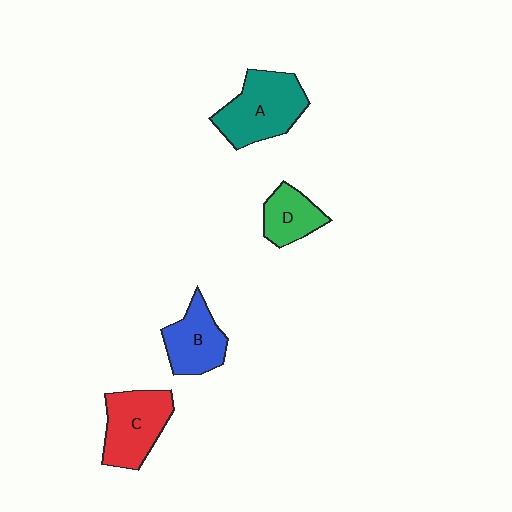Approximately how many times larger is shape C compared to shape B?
Approximately 1.2 times.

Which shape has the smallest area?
Shape D (green).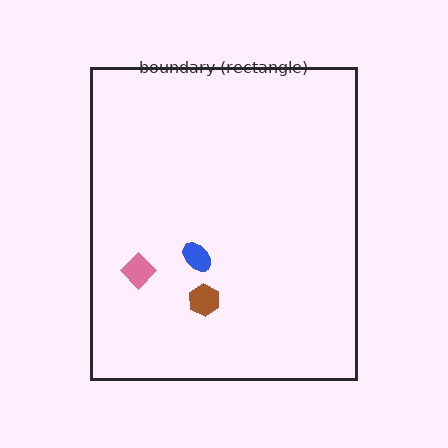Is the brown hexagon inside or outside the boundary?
Inside.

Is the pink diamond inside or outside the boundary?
Inside.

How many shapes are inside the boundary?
3 inside, 0 outside.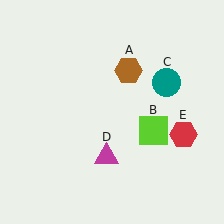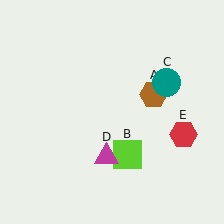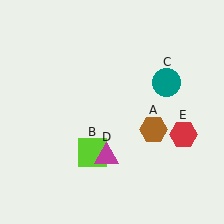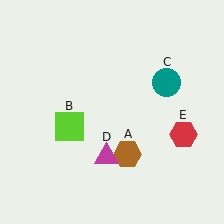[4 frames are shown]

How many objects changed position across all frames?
2 objects changed position: brown hexagon (object A), lime square (object B).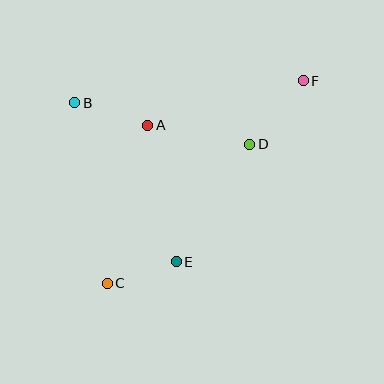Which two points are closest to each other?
Points C and E are closest to each other.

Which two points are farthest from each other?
Points C and F are farthest from each other.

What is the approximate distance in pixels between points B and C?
The distance between B and C is approximately 184 pixels.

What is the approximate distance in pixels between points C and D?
The distance between C and D is approximately 199 pixels.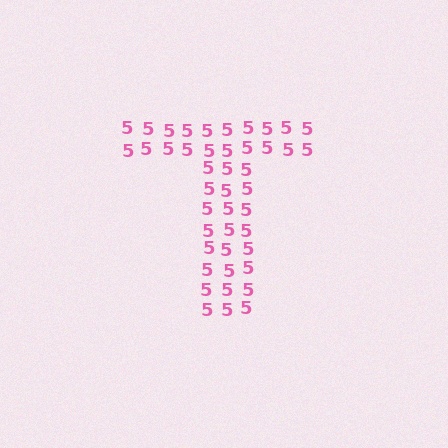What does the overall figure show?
The overall figure shows the letter T.